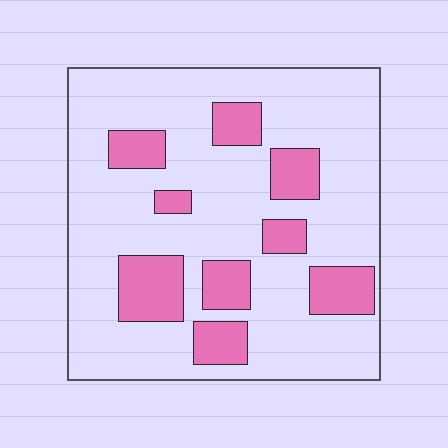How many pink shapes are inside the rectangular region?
9.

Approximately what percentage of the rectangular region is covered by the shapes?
Approximately 20%.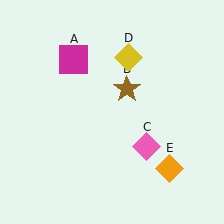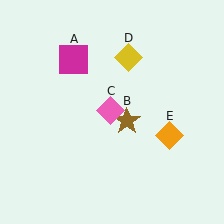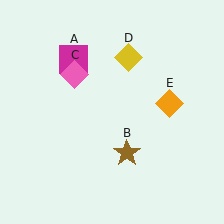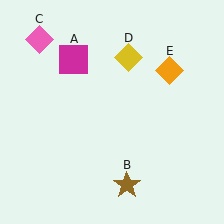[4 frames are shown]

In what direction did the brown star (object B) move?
The brown star (object B) moved down.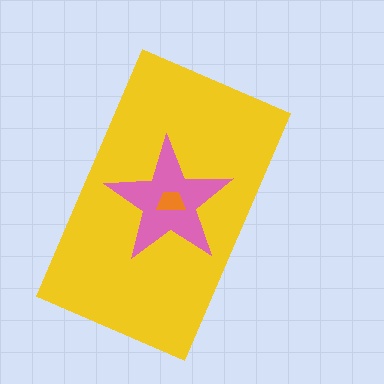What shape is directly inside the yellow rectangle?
The pink star.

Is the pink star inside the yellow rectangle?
Yes.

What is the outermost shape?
The yellow rectangle.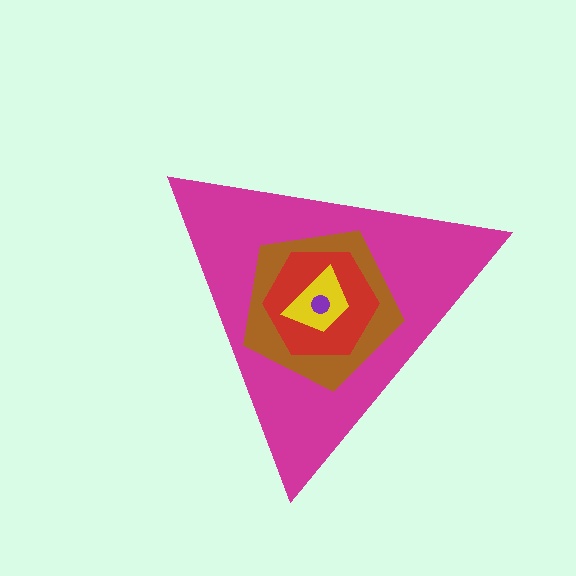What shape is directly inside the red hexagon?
The yellow trapezoid.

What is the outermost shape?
The magenta triangle.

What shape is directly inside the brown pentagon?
The red hexagon.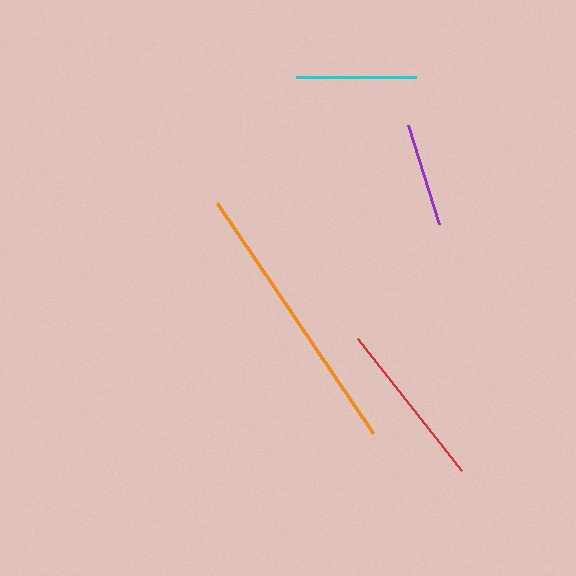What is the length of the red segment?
The red segment is approximately 168 pixels long.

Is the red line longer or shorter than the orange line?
The orange line is longer than the red line.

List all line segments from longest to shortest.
From longest to shortest: orange, red, cyan, purple.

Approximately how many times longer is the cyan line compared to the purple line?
The cyan line is approximately 1.1 times the length of the purple line.